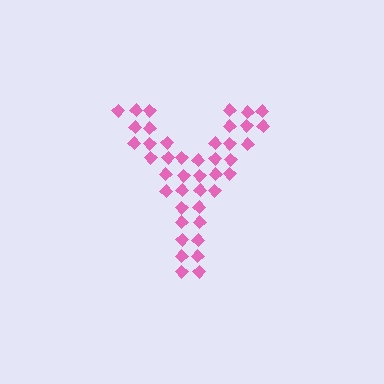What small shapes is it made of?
It is made of small diamonds.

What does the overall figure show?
The overall figure shows the letter Y.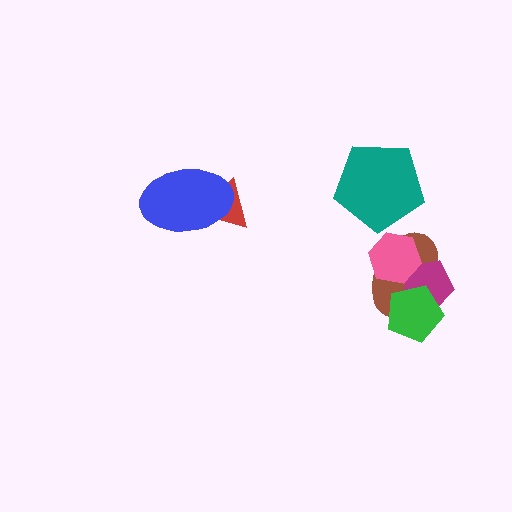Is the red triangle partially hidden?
Yes, it is partially covered by another shape.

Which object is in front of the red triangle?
The blue ellipse is in front of the red triangle.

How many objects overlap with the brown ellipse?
3 objects overlap with the brown ellipse.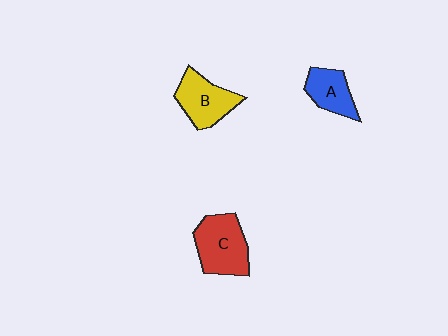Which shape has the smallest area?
Shape A (blue).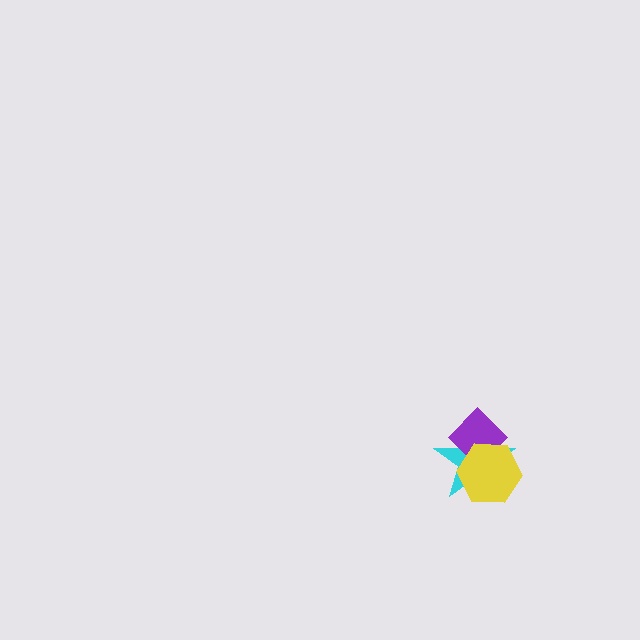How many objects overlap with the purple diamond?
2 objects overlap with the purple diamond.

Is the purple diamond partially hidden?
Yes, it is partially covered by another shape.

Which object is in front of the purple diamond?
The yellow hexagon is in front of the purple diamond.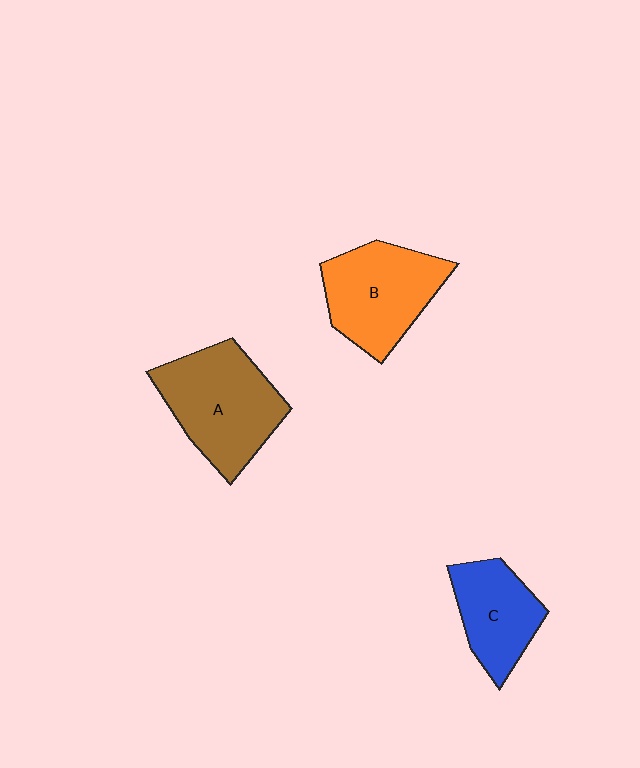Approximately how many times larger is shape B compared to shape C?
Approximately 1.3 times.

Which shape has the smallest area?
Shape C (blue).